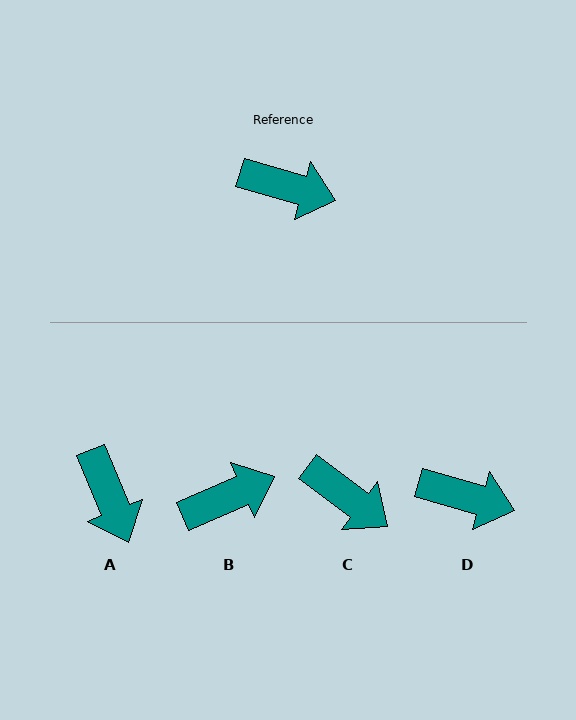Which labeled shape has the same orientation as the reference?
D.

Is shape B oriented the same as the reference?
No, it is off by about 40 degrees.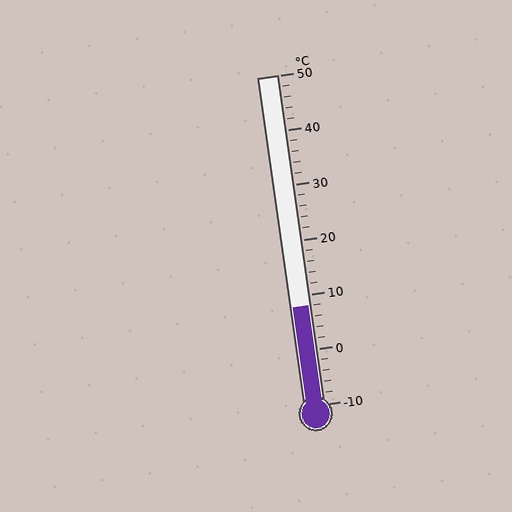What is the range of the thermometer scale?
The thermometer scale ranges from -10°C to 50°C.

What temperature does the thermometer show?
The thermometer shows approximately 8°C.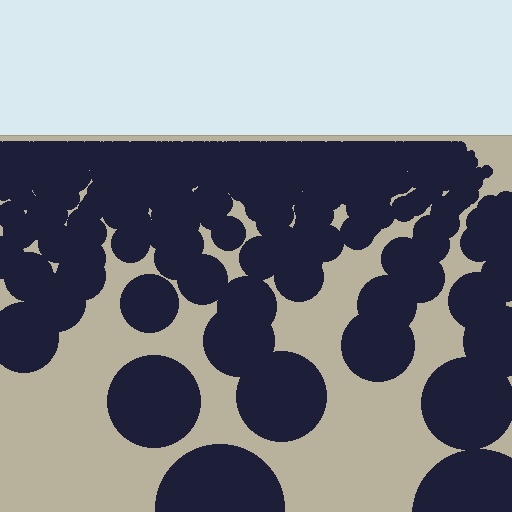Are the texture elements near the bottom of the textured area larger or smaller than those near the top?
Larger. Near the bottom, elements are closer to the viewer and appear at a bigger on-screen size.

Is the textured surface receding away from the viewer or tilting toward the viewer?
The surface is receding away from the viewer. Texture elements get smaller and denser toward the top.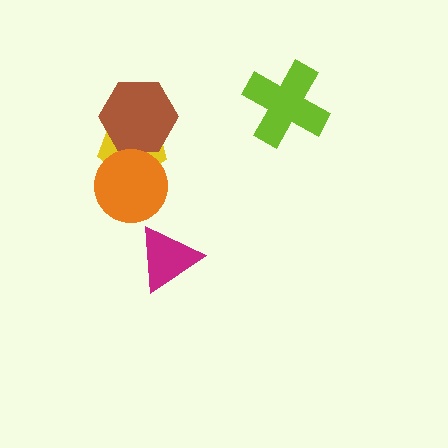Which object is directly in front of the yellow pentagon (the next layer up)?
The brown hexagon is directly in front of the yellow pentagon.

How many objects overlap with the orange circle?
1 object overlaps with the orange circle.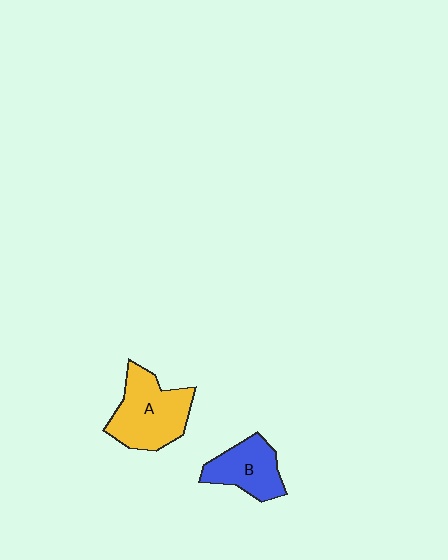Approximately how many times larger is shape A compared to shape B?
Approximately 1.4 times.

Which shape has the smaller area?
Shape B (blue).